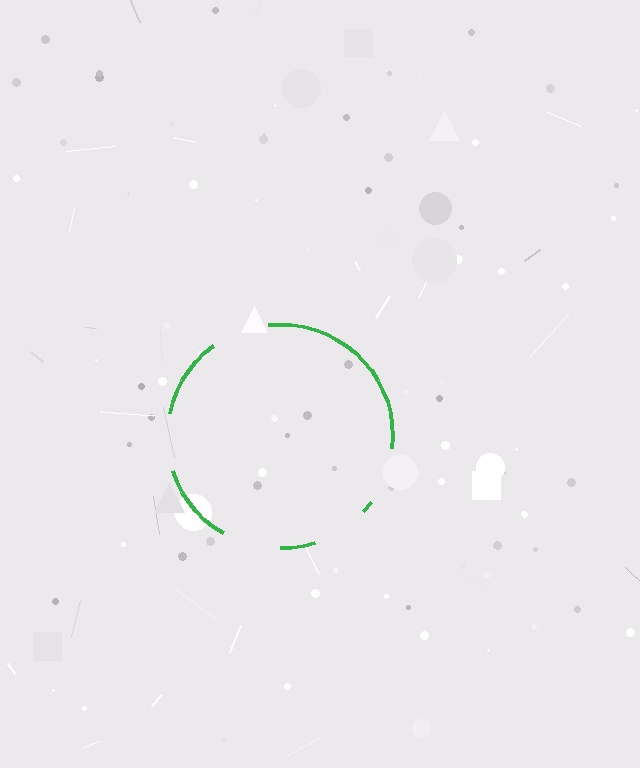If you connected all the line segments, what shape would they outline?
They would outline a circle.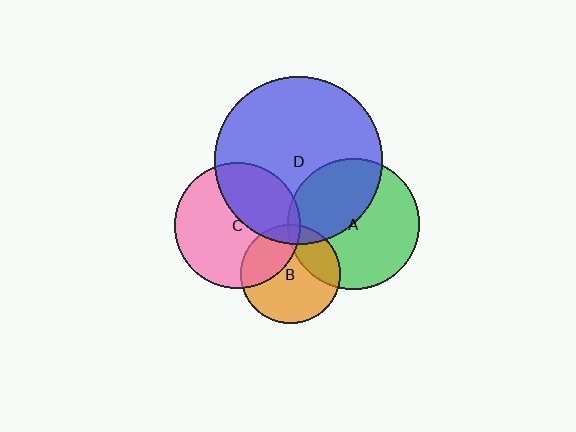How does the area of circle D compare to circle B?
Approximately 2.8 times.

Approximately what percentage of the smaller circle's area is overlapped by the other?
Approximately 5%.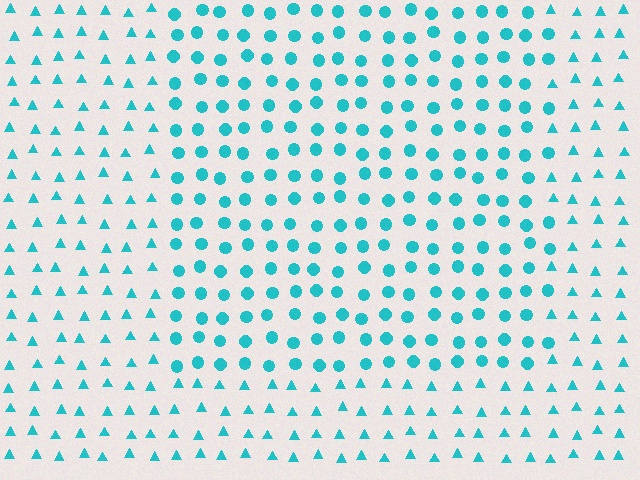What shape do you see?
I see a rectangle.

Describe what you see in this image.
The image is filled with small cyan elements arranged in a uniform grid. A rectangle-shaped region contains circles, while the surrounding area contains triangles. The boundary is defined purely by the change in element shape.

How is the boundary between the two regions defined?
The boundary is defined by a change in element shape: circles inside vs. triangles outside. All elements share the same color and spacing.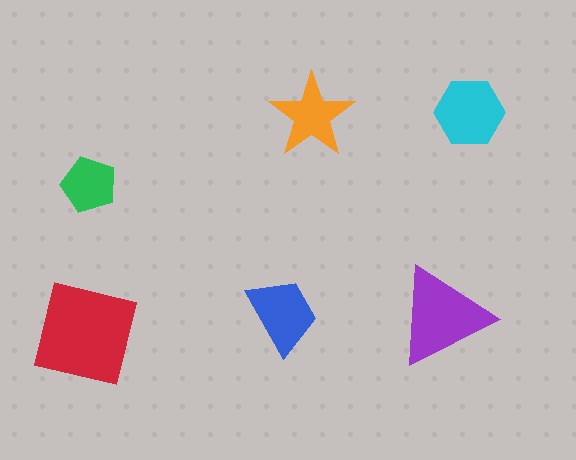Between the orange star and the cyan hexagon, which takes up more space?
The cyan hexagon.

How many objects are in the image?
There are 6 objects in the image.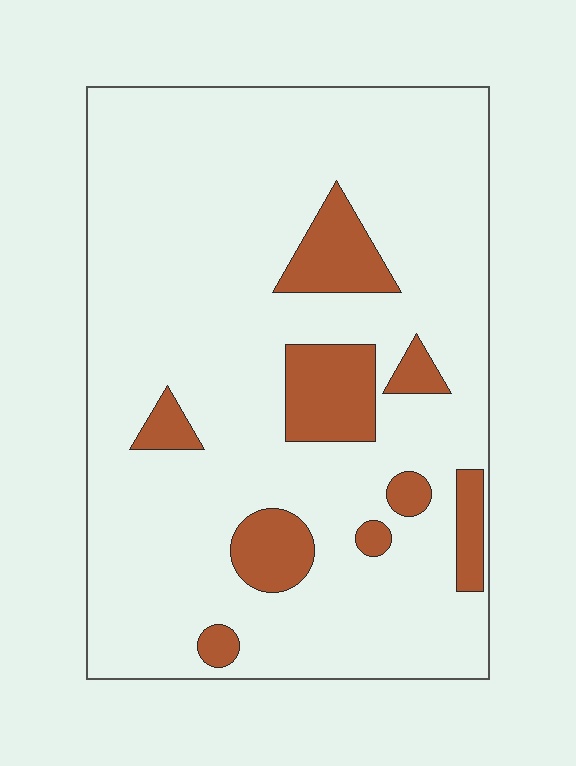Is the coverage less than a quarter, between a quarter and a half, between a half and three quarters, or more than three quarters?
Less than a quarter.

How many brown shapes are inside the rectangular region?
9.